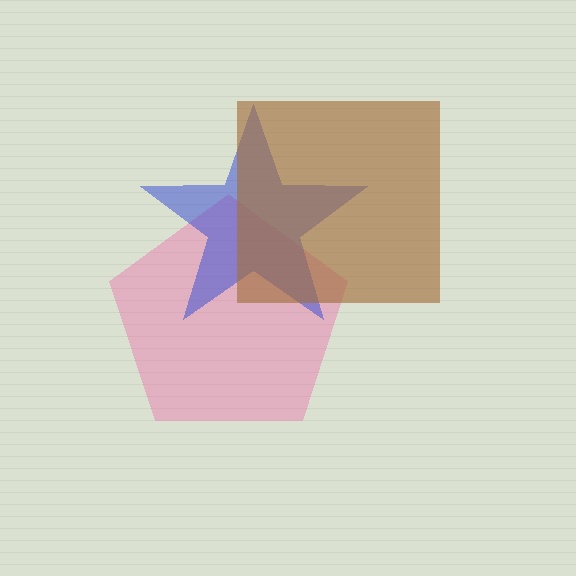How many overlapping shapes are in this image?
There are 3 overlapping shapes in the image.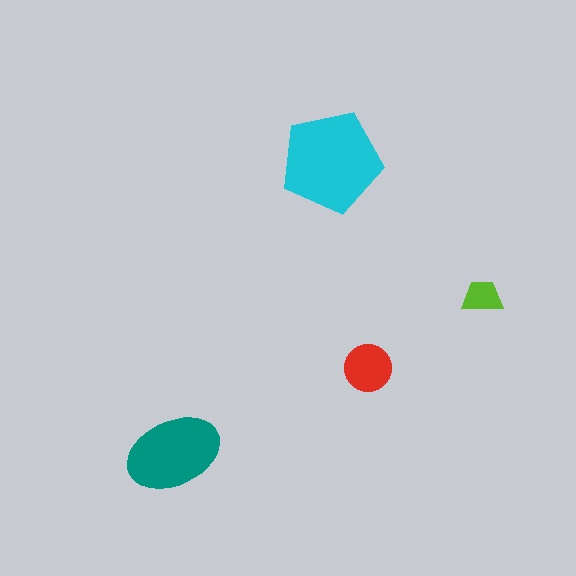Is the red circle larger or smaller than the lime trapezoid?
Larger.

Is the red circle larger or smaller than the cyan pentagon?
Smaller.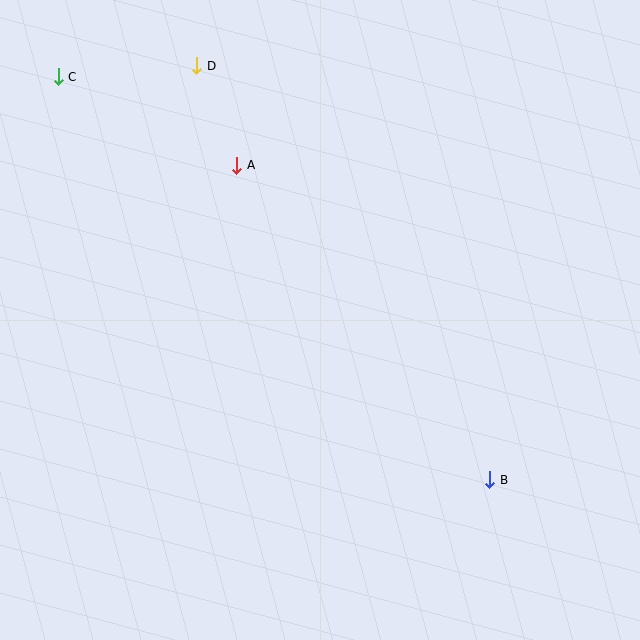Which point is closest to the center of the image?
Point A at (237, 165) is closest to the center.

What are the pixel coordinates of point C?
Point C is at (58, 77).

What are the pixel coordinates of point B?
Point B is at (490, 480).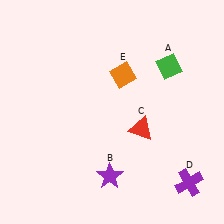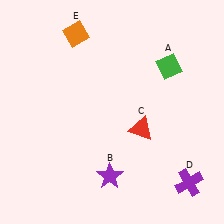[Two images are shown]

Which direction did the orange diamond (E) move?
The orange diamond (E) moved left.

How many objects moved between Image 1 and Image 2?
1 object moved between the two images.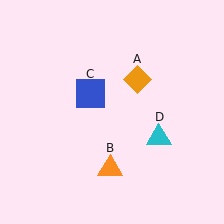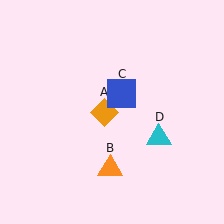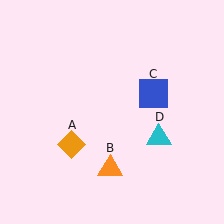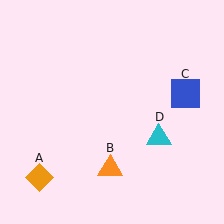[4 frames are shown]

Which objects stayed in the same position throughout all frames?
Orange triangle (object B) and cyan triangle (object D) remained stationary.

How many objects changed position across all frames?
2 objects changed position: orange diamond (object A), blue square (object C).